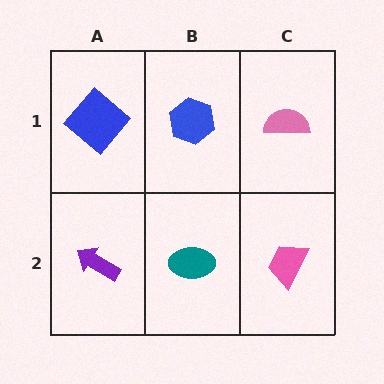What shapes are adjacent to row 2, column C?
A pink semicircle (row 1, column C), a teal ellipse (row 2, column B).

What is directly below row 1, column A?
A purple arrow.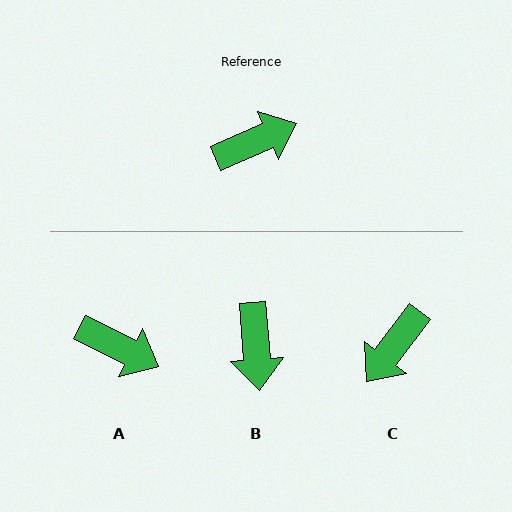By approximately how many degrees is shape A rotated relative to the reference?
Approximately 50 degrees clockwise.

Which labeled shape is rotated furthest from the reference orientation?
C, about 151 degrees away.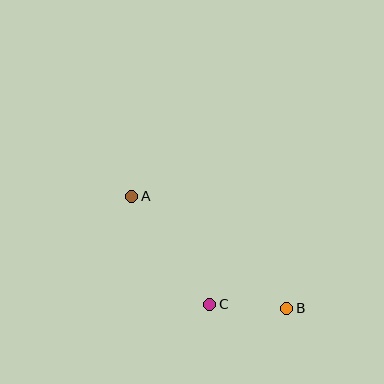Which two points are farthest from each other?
Points A and B are farthest from each other.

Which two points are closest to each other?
Points B and C are closest to each other.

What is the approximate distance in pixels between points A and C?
The distance between A and C is approximately 133 pixels.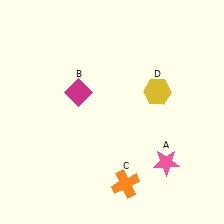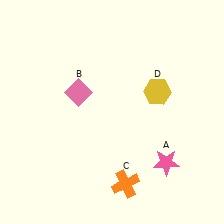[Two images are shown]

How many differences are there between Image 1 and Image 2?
There is 1 difference between the two images.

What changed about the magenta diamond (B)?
In Image 1, B is magenta. In Image 2, it changed to pink.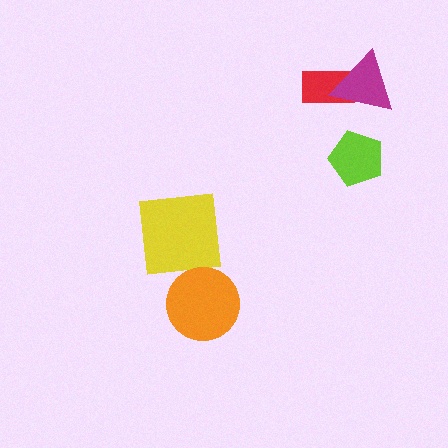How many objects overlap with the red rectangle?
1 object overlaps with the red rectangle.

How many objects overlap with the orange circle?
0 objects overlap with the orange circle.